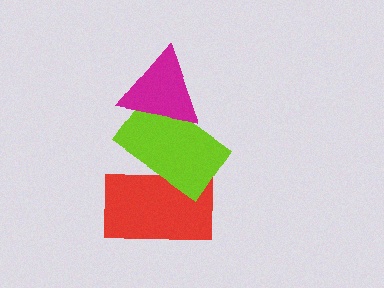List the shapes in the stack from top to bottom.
From top to bottom: the magenta triangle, the lime rectangle, the red rectangle.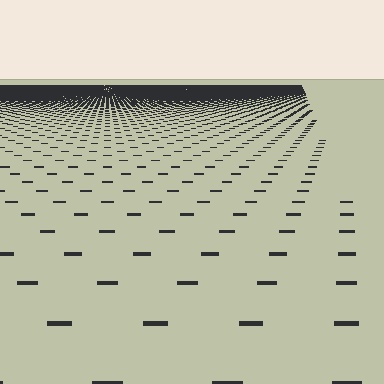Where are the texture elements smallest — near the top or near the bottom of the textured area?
Near the top.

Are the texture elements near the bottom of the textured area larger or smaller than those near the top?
Larger. Near the bottom, elements are closer to the viewer and appear at a bigger on-screen size.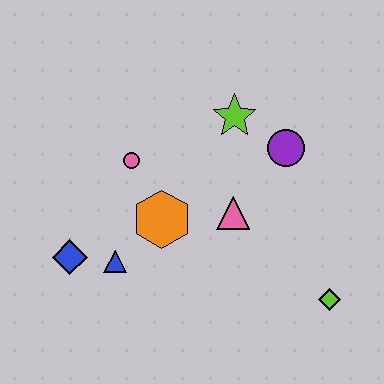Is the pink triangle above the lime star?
No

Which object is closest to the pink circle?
The orange hexagon is closest to the pink circle.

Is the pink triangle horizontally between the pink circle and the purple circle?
Yes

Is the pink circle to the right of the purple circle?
No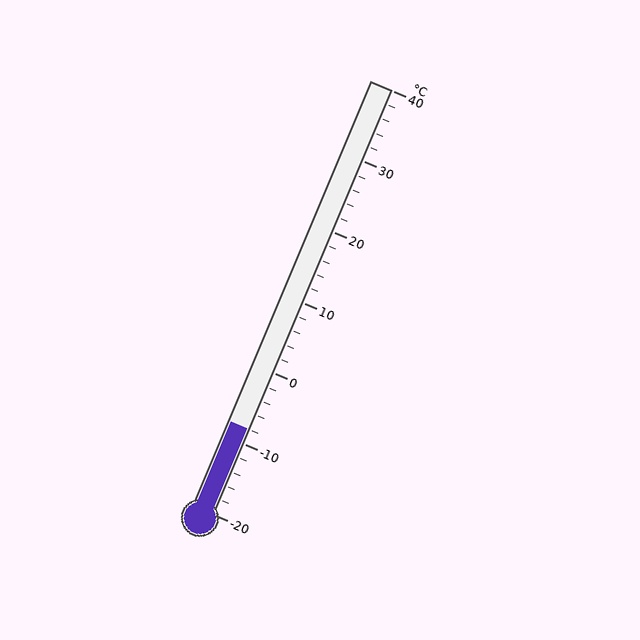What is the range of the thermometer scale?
The thermometer scale ranges from -20°C to 40°C.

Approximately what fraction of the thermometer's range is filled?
The thermometer is filled to approximately 20% of its range.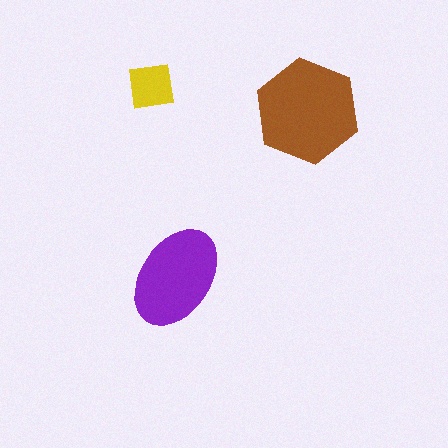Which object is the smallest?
The yellow square.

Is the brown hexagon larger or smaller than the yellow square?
Larger.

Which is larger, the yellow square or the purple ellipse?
The purple ellipse.